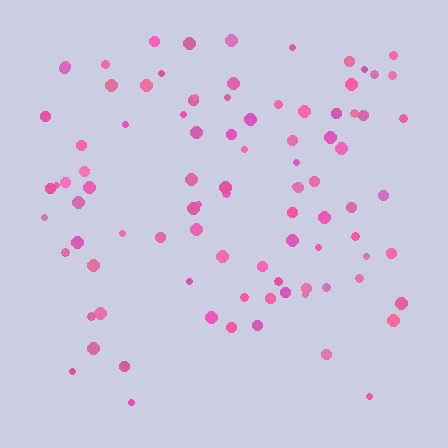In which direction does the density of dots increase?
From bottom to top, with the top side densest.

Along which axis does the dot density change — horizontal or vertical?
Vertical.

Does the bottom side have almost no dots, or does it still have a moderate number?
Still a moderate number, just noticeably fewer than the top.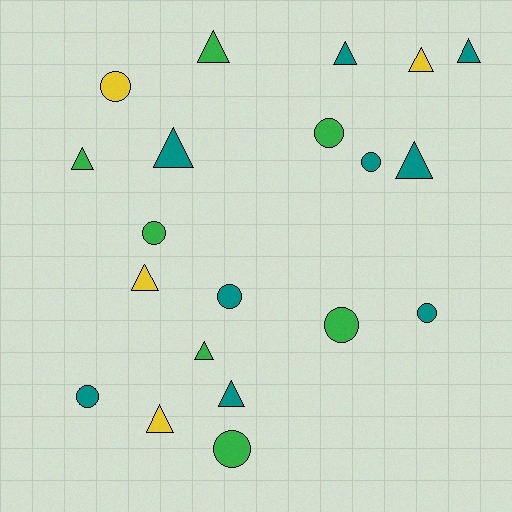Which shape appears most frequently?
Triangle, with 11 objects.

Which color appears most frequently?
Teal, with 9 objects.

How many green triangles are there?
There are 3 green triangles.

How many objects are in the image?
There are 20 objects.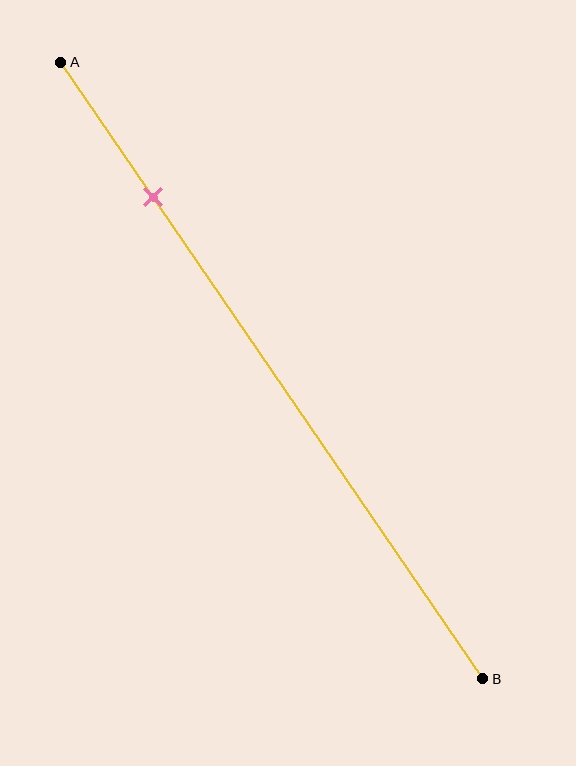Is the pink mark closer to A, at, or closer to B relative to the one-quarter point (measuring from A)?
The pink mark is closer to point A than the one-quarter point of segment AB.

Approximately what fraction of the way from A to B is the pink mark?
The pink mark is approximately 20% of the way from A to B.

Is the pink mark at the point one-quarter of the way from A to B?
No, the mark is at about 20% from A, not at the 25% one-quarter point.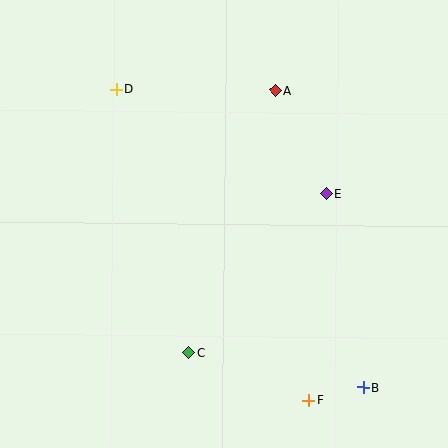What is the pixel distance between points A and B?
The distance between A and B is 309 pixels.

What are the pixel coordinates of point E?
Point E is at (326, 194).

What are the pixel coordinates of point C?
Point C is at (189, 352).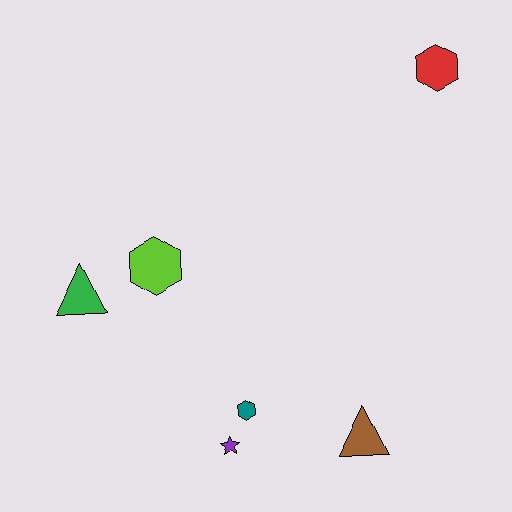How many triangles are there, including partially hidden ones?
There are 2 triangles.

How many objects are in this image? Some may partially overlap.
There are 6 objects.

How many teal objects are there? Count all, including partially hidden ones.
There is 1 teal object.